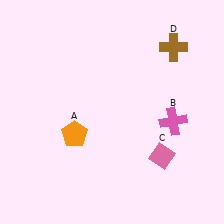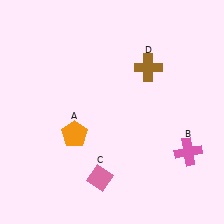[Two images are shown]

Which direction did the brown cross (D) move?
The brown cross (D) moved left.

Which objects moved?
The objects that moved are: the pink cross (B), the pink diamond (C), the brown cross (D).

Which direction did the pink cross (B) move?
The pink cross (B) moved down.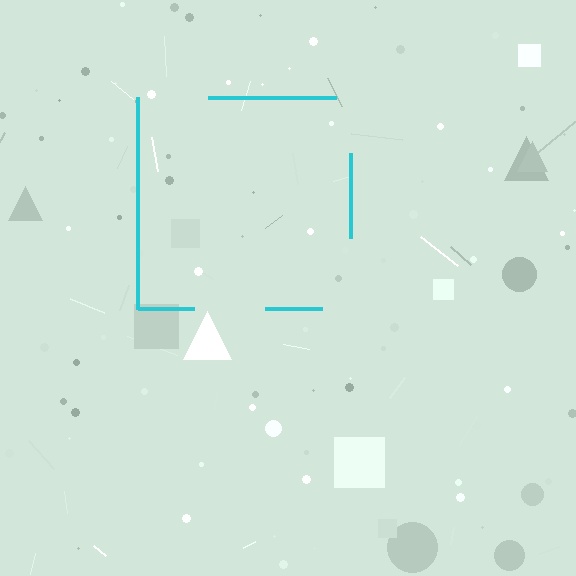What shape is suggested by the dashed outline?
The dashed outline suggests a square.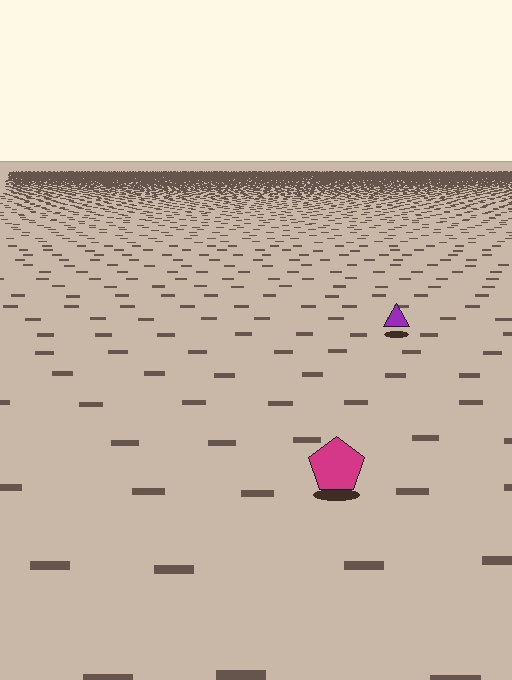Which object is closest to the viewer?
The magenta pentagon is closest. The texture marks near it are larger and more spread out.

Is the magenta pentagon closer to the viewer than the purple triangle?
Yes. The magenta pentagon is closer — you can tell from the texture gradient: the ground texture is coarser near it.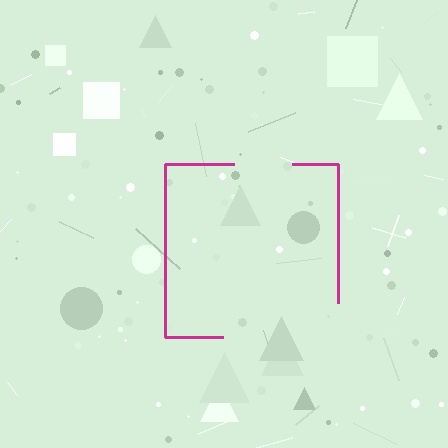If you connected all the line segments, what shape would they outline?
They would outline a square.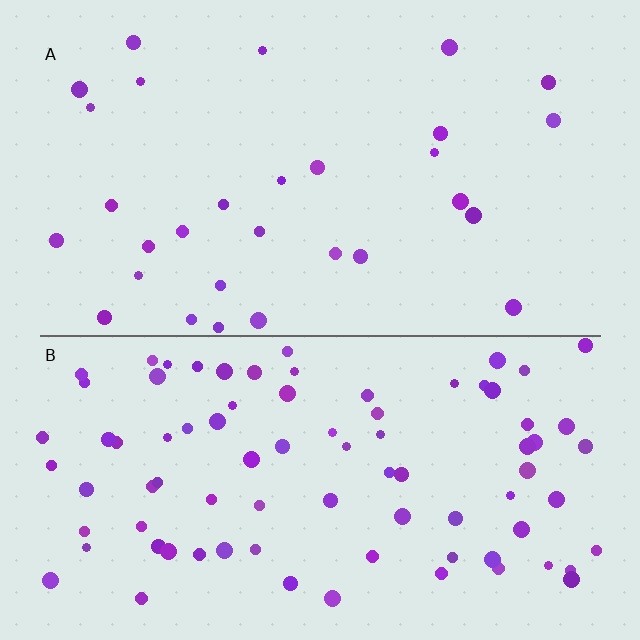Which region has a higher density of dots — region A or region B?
B (the bottom).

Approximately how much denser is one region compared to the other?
Approximately 2.8× — region B over region A.